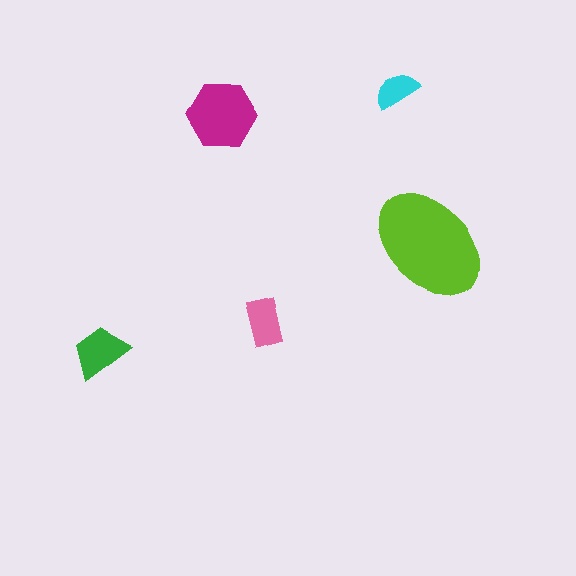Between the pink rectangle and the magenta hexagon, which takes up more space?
The magenta hexagon.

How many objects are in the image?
There are 5 objects in the image.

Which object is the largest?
The lime ellipse.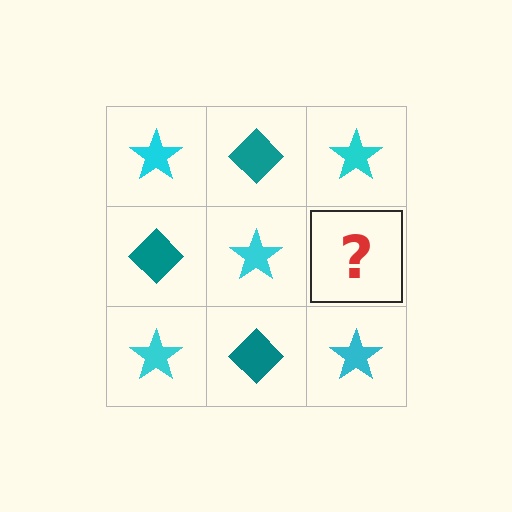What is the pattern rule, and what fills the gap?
The rule is that it alternates cyan star and teal diamond in a checkerboard pattern. The gap should be filled with a teal diamond.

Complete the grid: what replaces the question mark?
The question mark should be replaced with a teal diamond.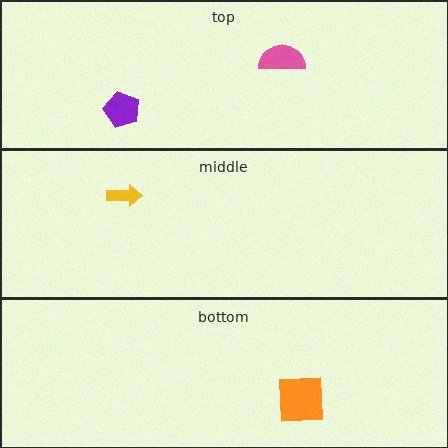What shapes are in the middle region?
The yellow arrow.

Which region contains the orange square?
The bottom region.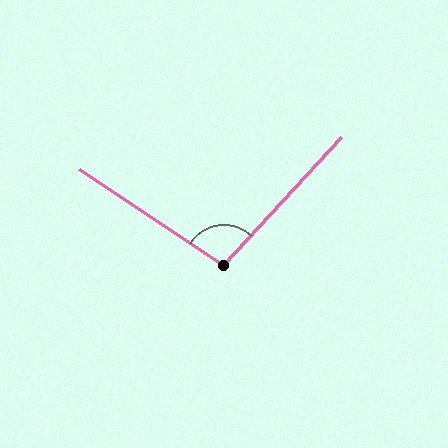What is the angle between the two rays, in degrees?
Approximately 99 degrees.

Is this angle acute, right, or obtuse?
It is obtuse.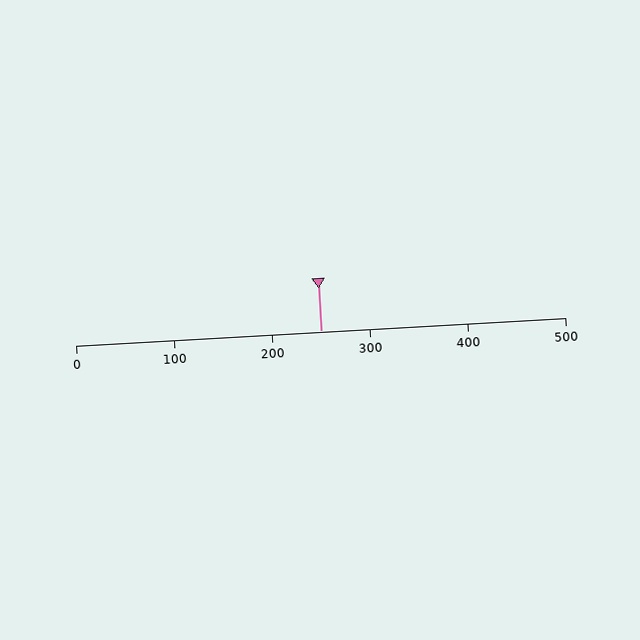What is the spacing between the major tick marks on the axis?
The major ticks are spaced 100 apart.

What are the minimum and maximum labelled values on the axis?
The axis runs from 0 to 500.